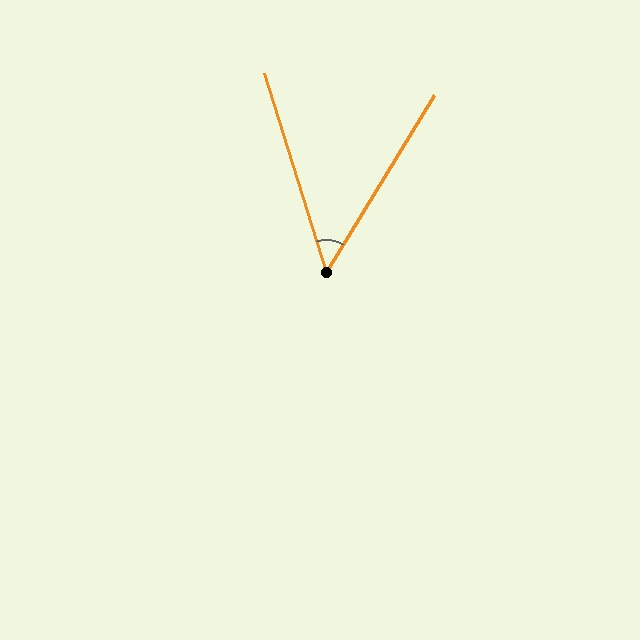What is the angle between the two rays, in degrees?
Approximately 49 degrees.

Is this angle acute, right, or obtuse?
It is acute.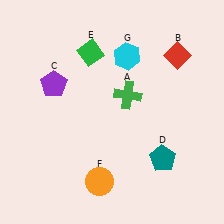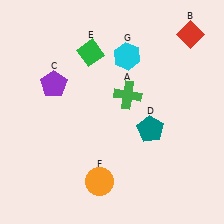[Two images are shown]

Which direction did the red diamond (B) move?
The red diamond (B) moved up.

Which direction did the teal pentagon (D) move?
The teal pentagon (D) moved up.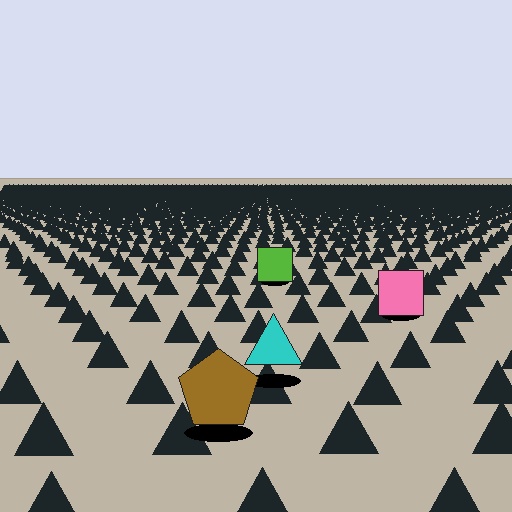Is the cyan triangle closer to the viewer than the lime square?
Yes. The cyan triangle is closer — you can tell from the texture gradient: the ground texture is coarser near it.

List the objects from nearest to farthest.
From nearest to farthest: the brown pentagon, the cyan triangle, the pink square, the lime square.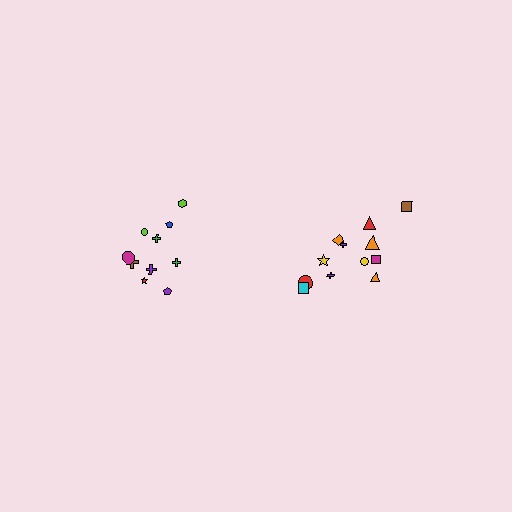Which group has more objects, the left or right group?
The right group.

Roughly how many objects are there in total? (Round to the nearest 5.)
Roughly 20 objects in total.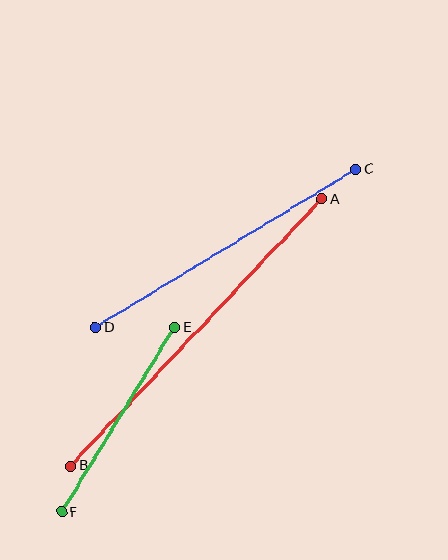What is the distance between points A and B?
The distance is approximately 366 pixels.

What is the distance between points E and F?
The distance is approximately 216 pixels.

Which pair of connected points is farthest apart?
Points A and B are farthest apart.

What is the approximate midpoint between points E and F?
The midpoint is at approximately (118, 420) pixels.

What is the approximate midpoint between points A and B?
The midpoint is at approximately (196, 333) pixels.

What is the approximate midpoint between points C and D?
The midpoint is at approximately (226, 249) pixels.